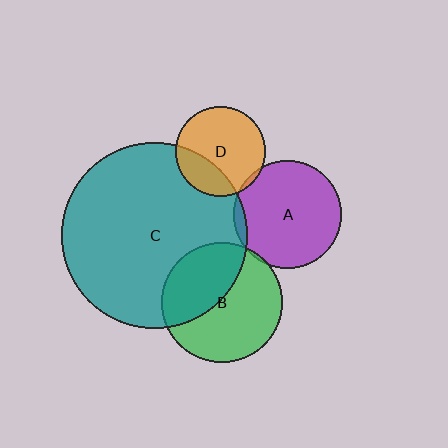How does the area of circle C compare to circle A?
Approximately 3.0 times.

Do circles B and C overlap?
Yes.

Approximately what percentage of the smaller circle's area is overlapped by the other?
Approximately 40%.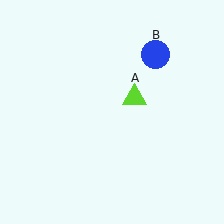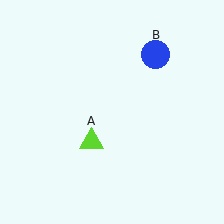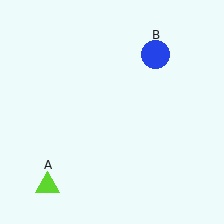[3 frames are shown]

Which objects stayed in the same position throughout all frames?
Blue circle (object B) remained stationary.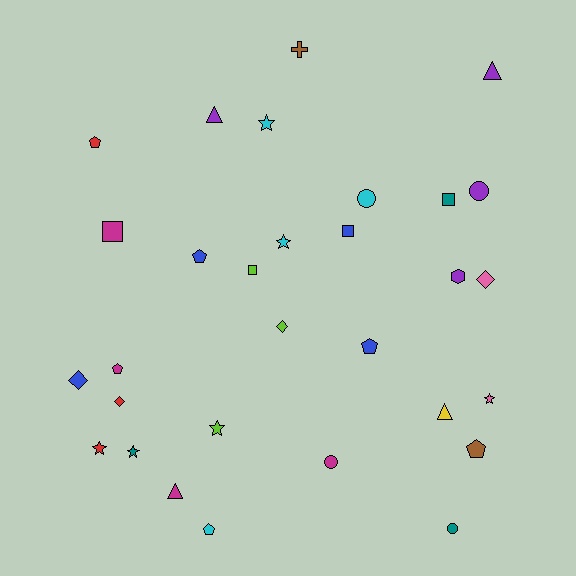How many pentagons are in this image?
There are 6 pentagons.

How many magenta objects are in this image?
There are 4 magenta objects.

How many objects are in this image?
There are 30 objects.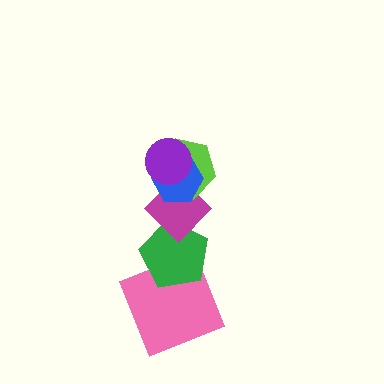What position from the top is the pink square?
The pink square is 6th from the top.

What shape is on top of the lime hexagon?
The blue hexagon is on top of the lime hexagon.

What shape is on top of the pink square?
The green pentagon is on top of the pink square.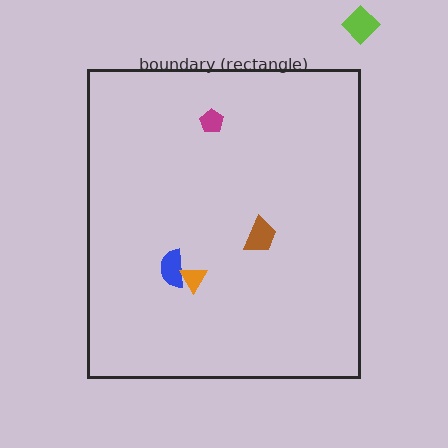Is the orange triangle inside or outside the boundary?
Inside.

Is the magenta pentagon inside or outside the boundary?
Inside.